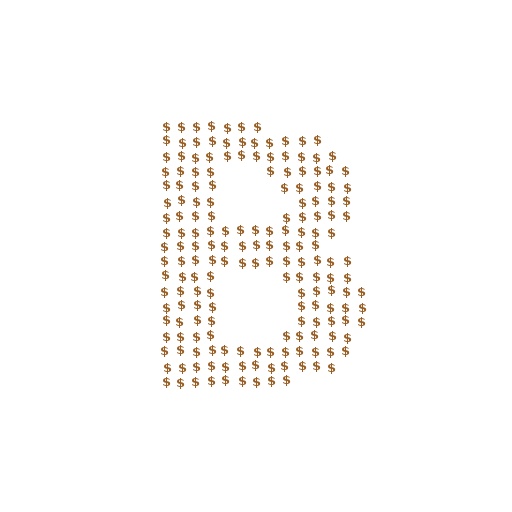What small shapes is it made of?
It is made of small dollar signs.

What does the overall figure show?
The overall figure shows the letter B.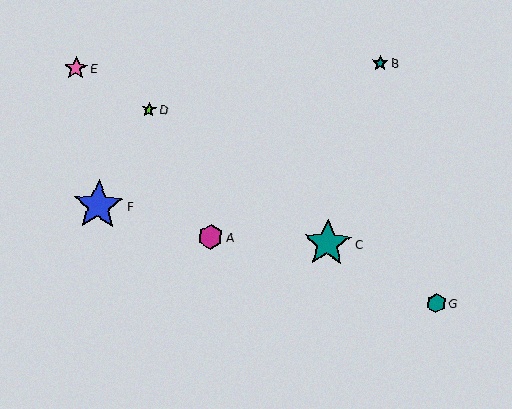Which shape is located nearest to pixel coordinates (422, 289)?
The teal hexagon (labeled G) at (436, 303) is nearest to that location.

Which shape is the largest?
The blue star (labeled F) is the largest.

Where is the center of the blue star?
The center of the blue star is at (98, 205).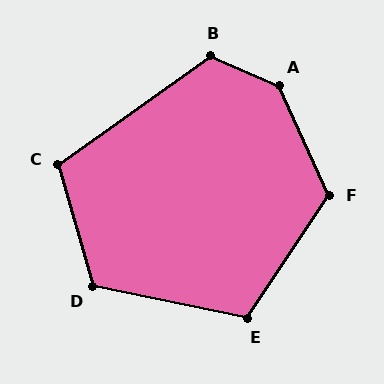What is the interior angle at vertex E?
Approximately 112 degrees (obtuse).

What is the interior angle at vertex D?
Approximately 117 degrees (obtuse).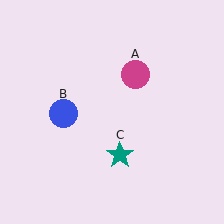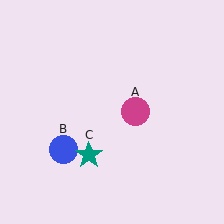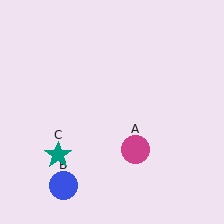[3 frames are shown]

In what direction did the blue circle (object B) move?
The blue circle (object B) moved down.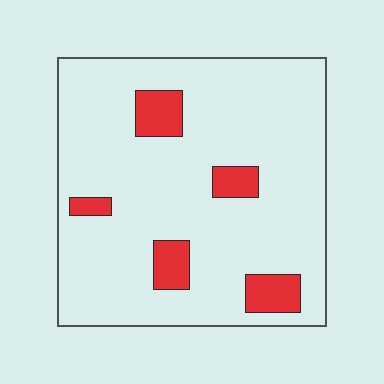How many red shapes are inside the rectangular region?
5.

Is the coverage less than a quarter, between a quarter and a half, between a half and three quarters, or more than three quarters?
Less than a quarter.